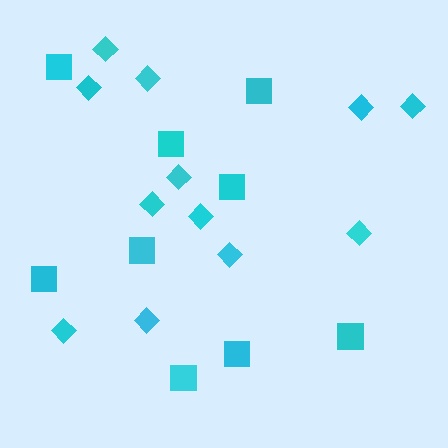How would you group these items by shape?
There are 2 groups: one group of squares (9) and one group of diamonds (12).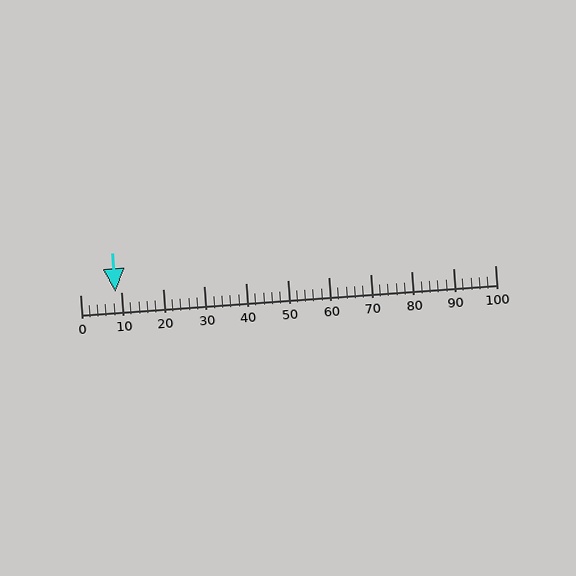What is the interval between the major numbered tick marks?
The major tick marks are spaced 10 units apart.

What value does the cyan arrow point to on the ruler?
The cyan arrow points to approximately 8.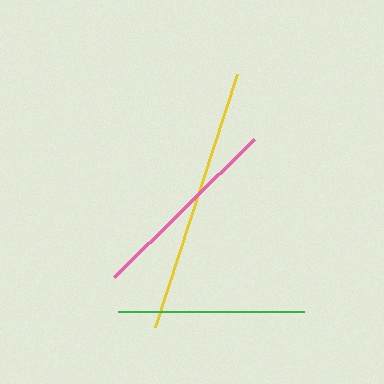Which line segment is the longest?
The yellow line is the longest at approximately 265 pixels.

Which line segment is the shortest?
The green line is the shortest at approximately 185 pixels.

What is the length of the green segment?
The green segment is approximately 185 pixels long.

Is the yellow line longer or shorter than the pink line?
The yellow line is longer than the pink line.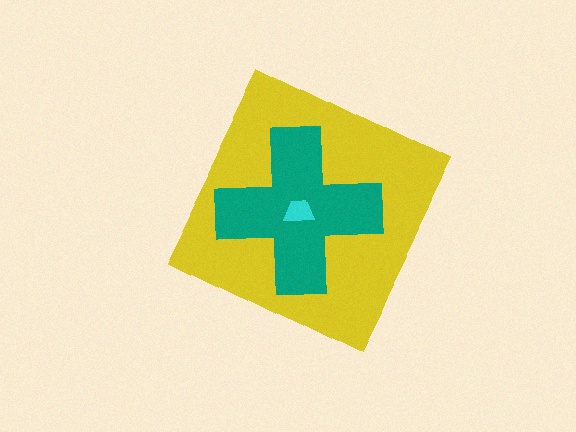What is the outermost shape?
The yellow diamond.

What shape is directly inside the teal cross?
The cyan trapezoid.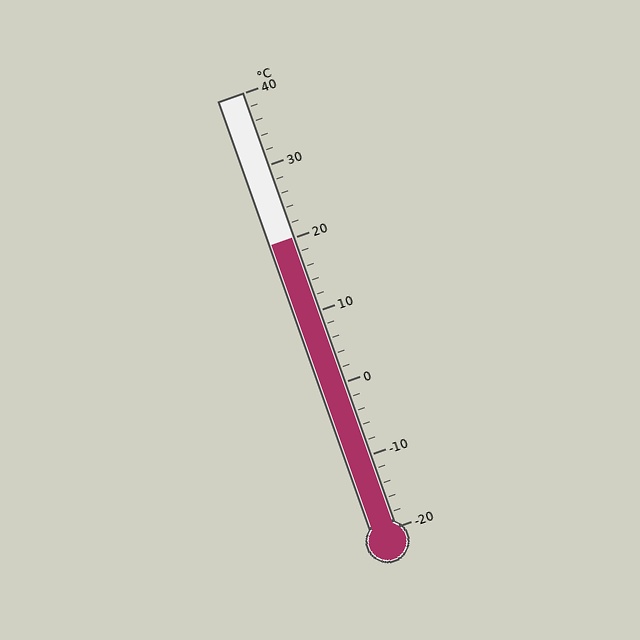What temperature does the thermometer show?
The thermometer shows approximately 20°C.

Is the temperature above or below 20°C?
The temperature is at 20°C.